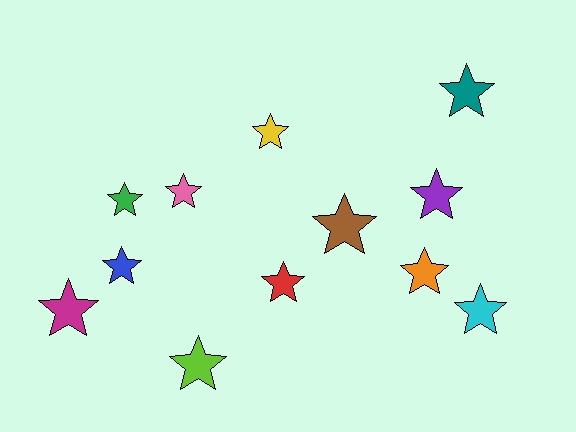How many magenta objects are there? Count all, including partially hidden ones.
There is 1 magenta object.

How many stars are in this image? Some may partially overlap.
There are 12 stars.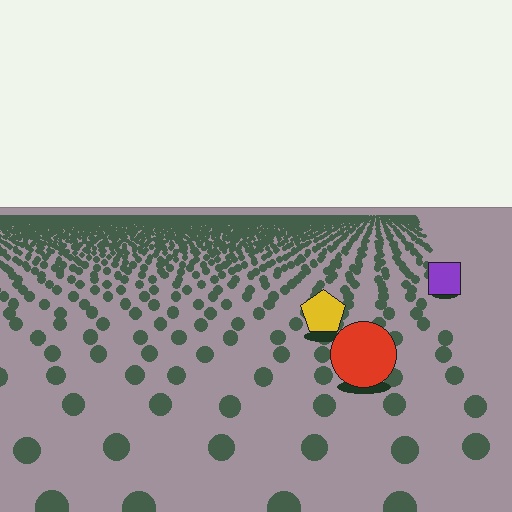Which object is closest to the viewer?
The red circle is closest. The texture marks near it are larger and more spread out.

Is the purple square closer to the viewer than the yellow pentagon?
No. The yellow pentagon is closer — you can tell from the texture gradient: the ground texture is coarser near it.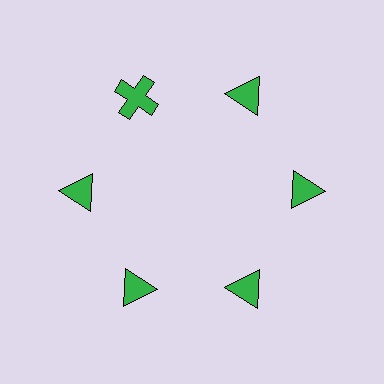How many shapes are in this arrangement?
There are 6 shapes arranged in a ring pattern.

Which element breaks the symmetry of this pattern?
The green cross at roughly the 11 o'clock position breaks the symmetry. All other shapes are green triangles.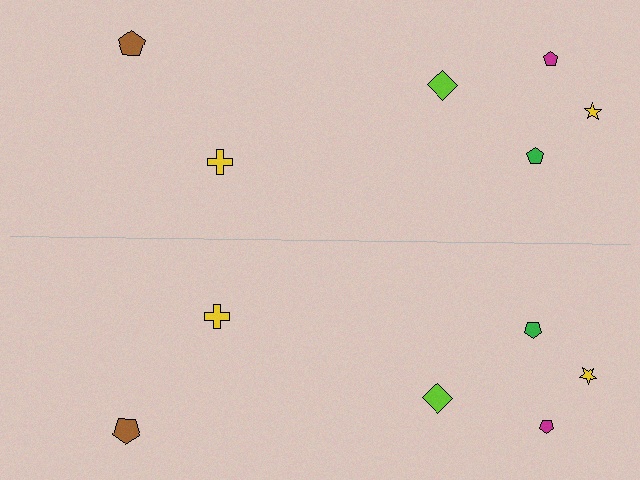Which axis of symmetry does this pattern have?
The pattern has a horizontal axis of symmetry running through the center of the image.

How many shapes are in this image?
There are 12 shapes in this image.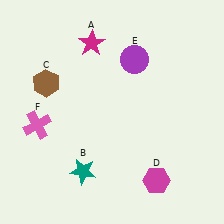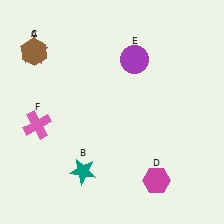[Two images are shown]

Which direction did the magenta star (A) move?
The magenta star (A) moved left.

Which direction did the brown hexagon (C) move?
The brown hexagon (C) moved up.